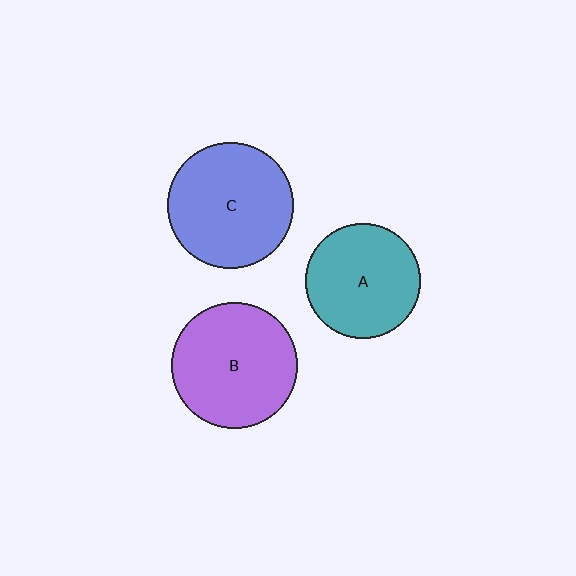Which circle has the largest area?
Circle C (blue).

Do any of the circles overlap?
No, none of the circles overlap.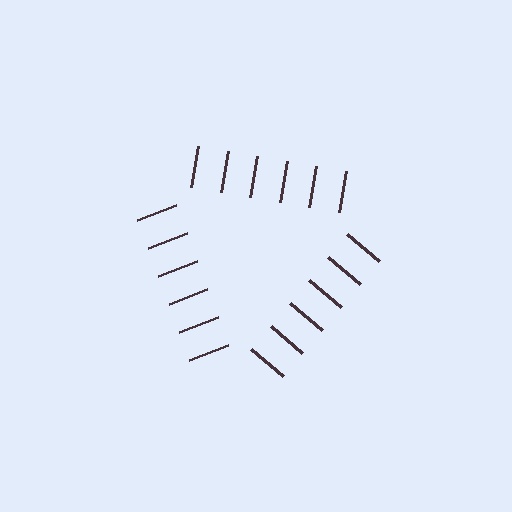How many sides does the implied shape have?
3 sides — the line-ends trace a triangle.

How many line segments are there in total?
18 — 6 along each of the 3 edges.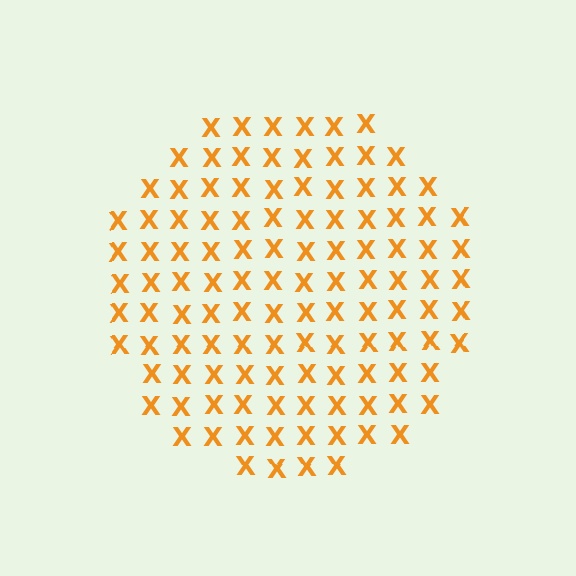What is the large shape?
The large shape is a circle.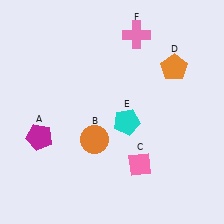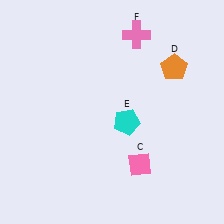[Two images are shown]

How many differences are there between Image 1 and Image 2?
There are 2 differences between the two images.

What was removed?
The magenta pentagon (A), the orange circle (B) were removed in Image 2.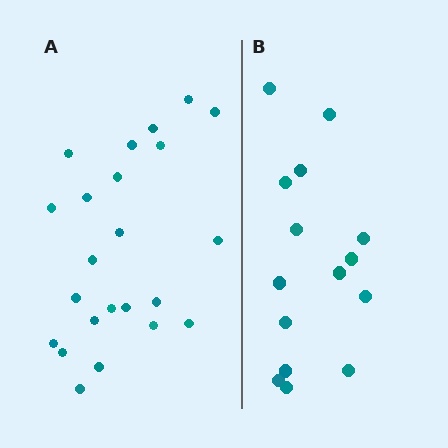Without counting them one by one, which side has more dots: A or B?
Region A (the left region) has more dots.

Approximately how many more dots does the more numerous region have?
Region A has roughly 8 or so more dots than region B.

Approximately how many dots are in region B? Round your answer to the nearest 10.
About 20 dots. (The exact count is 15, which rounds to 20.)